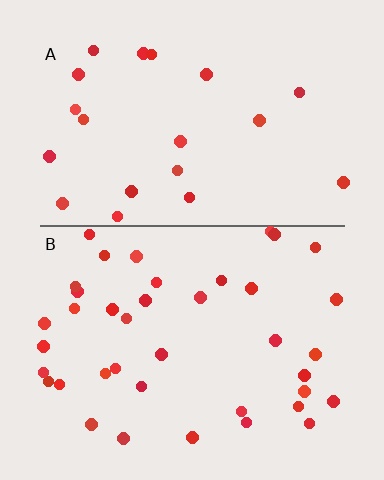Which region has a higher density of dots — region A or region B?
B (the bottom).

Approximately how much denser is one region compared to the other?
Approximately 1.9× — region B over region A.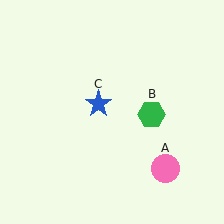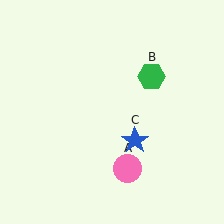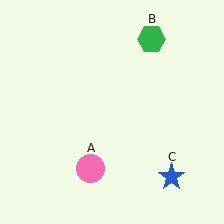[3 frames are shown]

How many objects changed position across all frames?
3 objects changed position: pink circle (object A), green hexagon (object B), blue star (object C).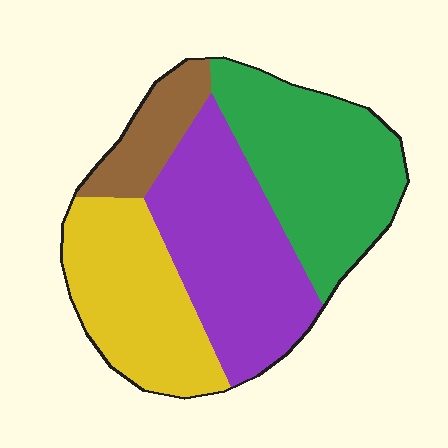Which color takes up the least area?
Brown, at roughly 10%.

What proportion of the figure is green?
Green takes up about one third (1/3) of the figure.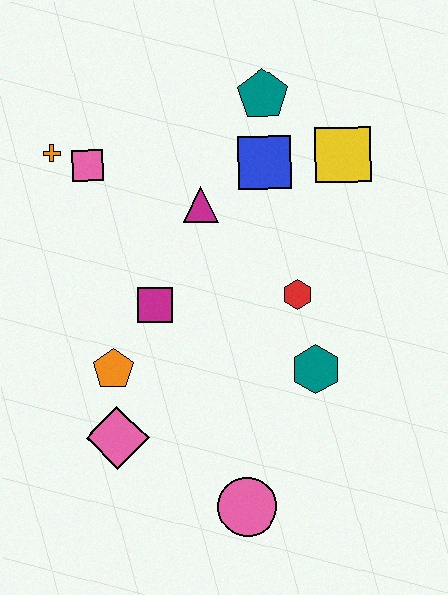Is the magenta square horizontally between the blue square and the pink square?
Yes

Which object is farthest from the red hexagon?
The orange cross is farthest from the red hexagon.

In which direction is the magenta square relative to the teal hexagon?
The magenta square is to the left of the teal hexagon.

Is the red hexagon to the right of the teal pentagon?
Yes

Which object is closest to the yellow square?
The blue square is closest to the yellow square.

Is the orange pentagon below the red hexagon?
Yes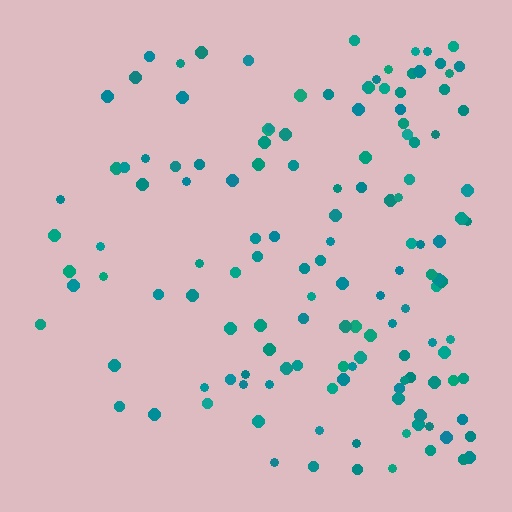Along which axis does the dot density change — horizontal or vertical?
Horizontal.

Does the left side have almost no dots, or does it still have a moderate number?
Still a moderate number, just noticeably fewer than the right.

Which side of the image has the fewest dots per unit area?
The left.